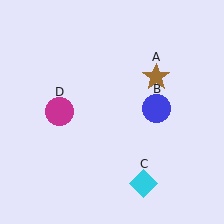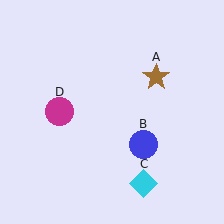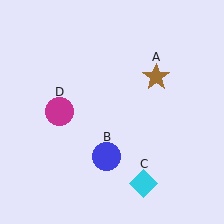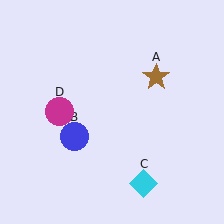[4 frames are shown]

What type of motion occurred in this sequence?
The blue circle (object B) rotated clockwise around the center of the scene.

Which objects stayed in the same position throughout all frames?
Brown star (object A) and cyan diamond (object C) and magenta circle (object D) remained stationary.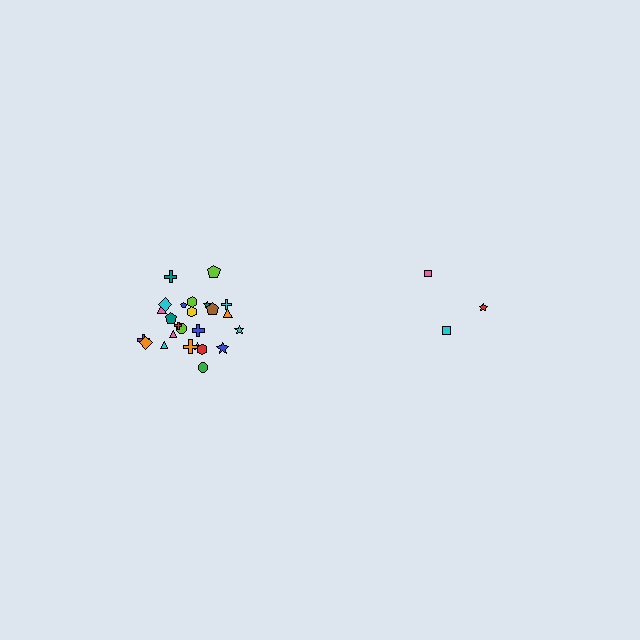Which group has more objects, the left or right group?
The left group.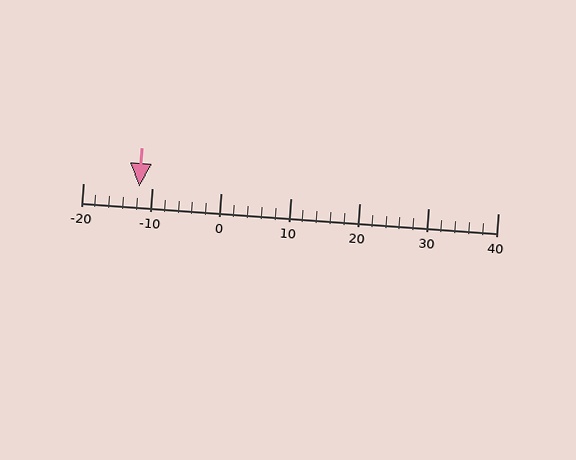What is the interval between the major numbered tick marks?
The major tick marks are spaced 10 units apart.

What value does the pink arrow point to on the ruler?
The pink arrow points to approximately -12.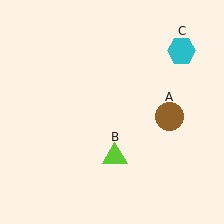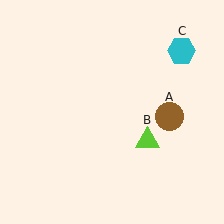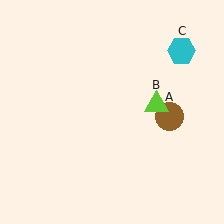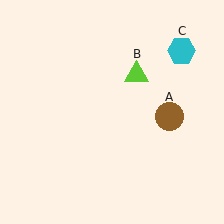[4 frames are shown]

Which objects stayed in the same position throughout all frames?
Brown circle (object A) and cyan hexagon (object C) remained stationary.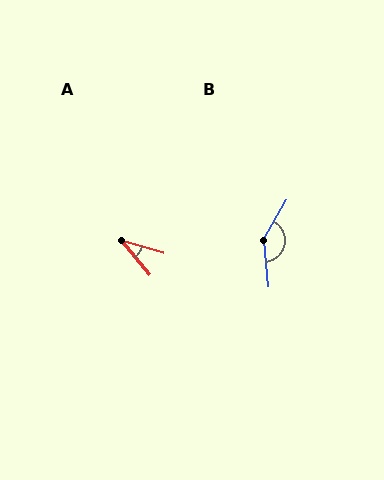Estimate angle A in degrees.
Approximately 34 degrees.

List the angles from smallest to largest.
A (34°), B (145°).